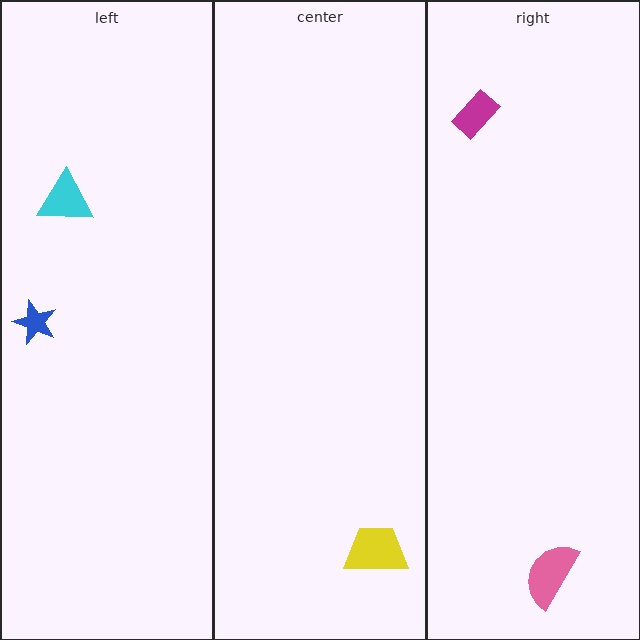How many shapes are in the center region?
1.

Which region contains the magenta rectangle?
The right region.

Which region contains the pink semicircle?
The right region.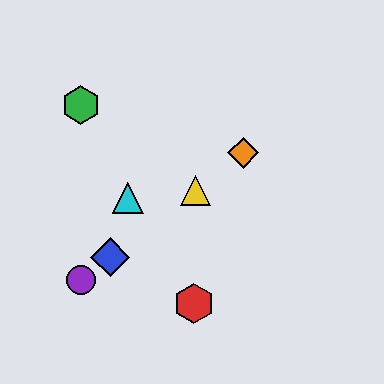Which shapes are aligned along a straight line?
The blue diamond, the yellow triangle, the purple circle, the orange diamond are aligned along a straight line.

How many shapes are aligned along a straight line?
4 shapes (the blue diamond, the yellow triangle, the purple circle, the orange diamond) are aligned along a straight line.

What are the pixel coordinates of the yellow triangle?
The yellow triangle is at (195, 190).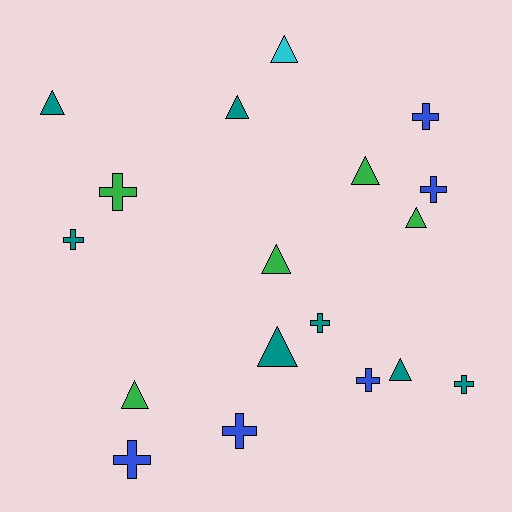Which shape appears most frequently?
Triangle, with 9 objects.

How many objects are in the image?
There are 18 objects.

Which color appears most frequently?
Teal, with 7 objects.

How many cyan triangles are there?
There is 1 cyan triangle.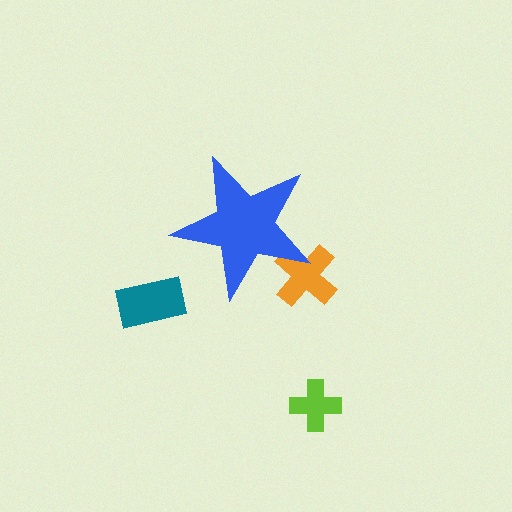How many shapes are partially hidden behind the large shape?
1 shape is partially hidden.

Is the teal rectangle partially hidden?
No, the teal rectangle is fully visible.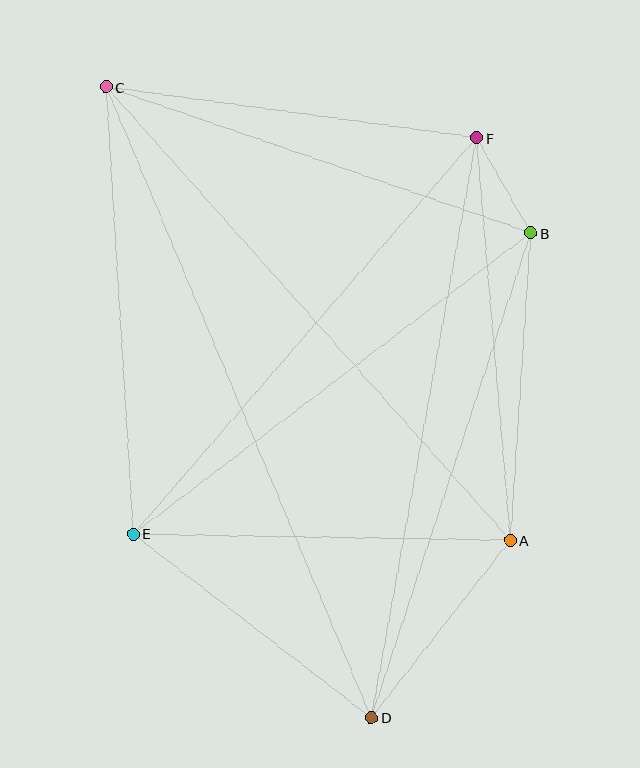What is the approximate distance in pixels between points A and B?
The distance between A and B is approximately 308 pixels.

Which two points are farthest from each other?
Points C and D are farthest from each other.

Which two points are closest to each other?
Points B and F are closest to each other.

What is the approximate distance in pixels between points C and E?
The distance between C and E is approximately 448 pixels.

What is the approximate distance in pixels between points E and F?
The distance between E and F is approximately 524 pixels.